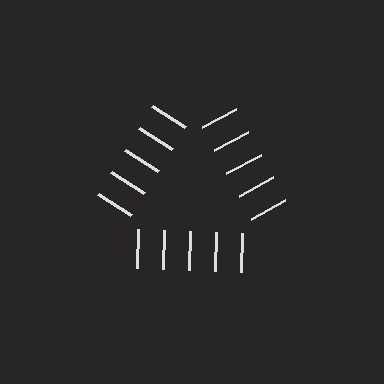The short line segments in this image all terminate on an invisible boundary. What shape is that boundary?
An illusory triangle — the line segments terminate on its edges but no continuous stroke is drawn.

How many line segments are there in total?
15 — 5 along each of the 3 edges.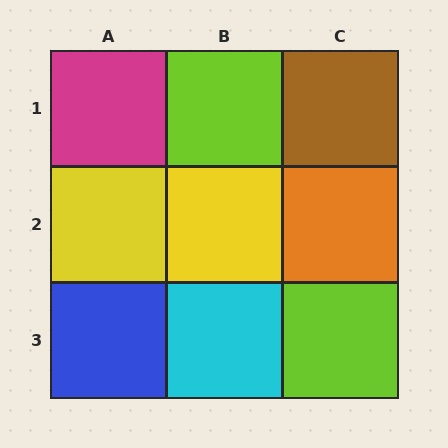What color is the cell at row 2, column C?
Orange.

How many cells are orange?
1 cell is orange.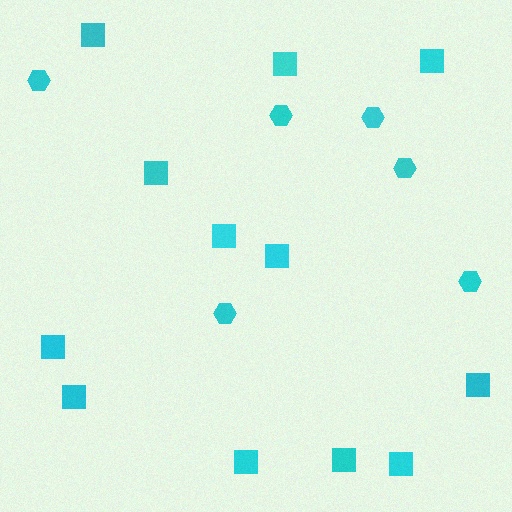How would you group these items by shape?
There are 2 groups: one group of squares (12) and one group of hexagons (6).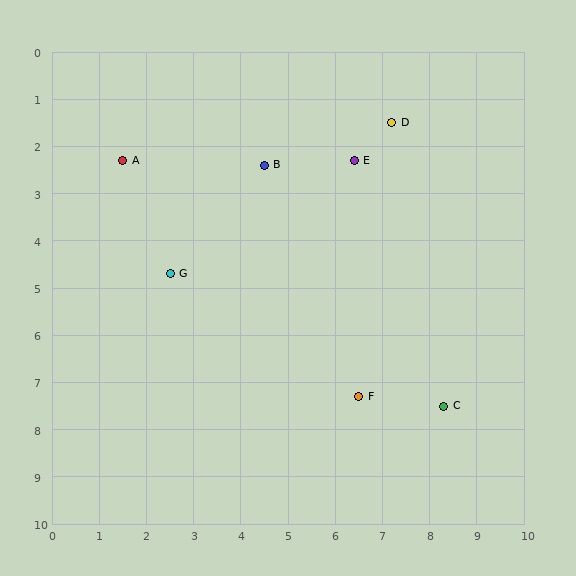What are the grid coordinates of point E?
Point E is at approximately (6.4, 2.3).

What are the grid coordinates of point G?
Point G is at approximately (2.5, 4.7).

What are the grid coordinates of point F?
Point F is at approximately (6.5, 7.3).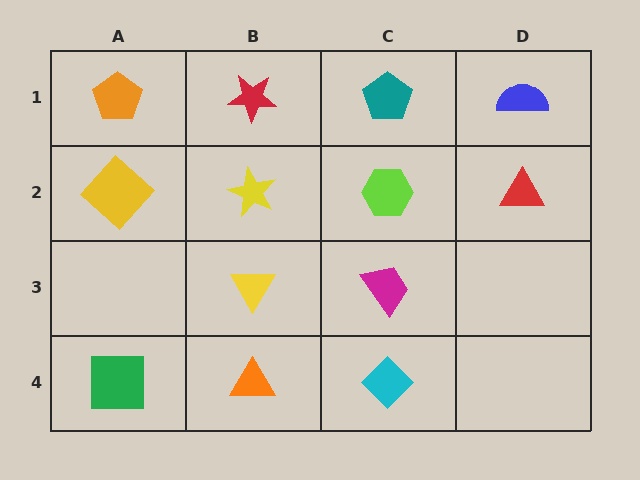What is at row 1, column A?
An orange pentagon.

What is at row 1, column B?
A red star.